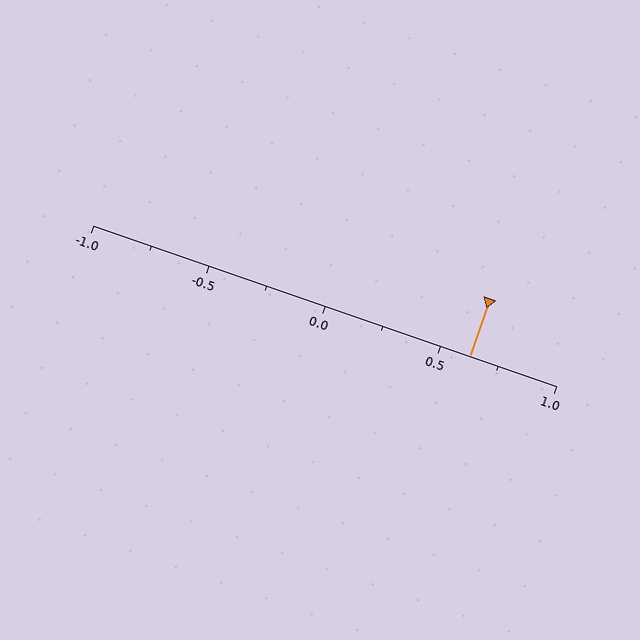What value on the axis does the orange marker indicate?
The marker indicates approximately 0.62.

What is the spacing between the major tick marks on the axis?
The major ticks are spaced 0.5 apart.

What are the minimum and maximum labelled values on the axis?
The axis runs from -1.0 to 1.0.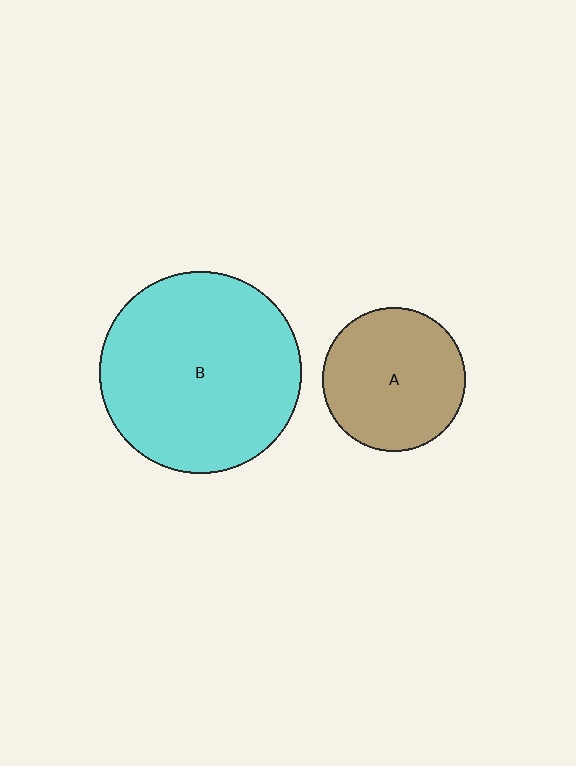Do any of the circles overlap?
No, none of the circles overlap.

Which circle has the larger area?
Circle B (cyan).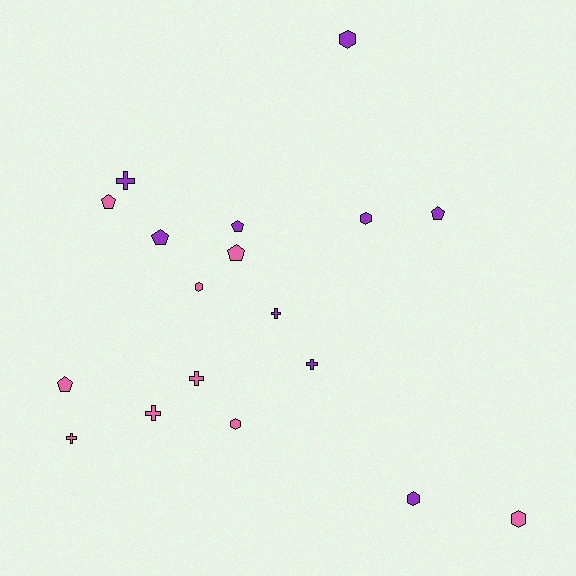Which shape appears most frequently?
Hexagon, with 6 objects.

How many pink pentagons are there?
There are 3 pink pentagons.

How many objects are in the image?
There are 18 objects.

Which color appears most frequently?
Purple, with 9 objects.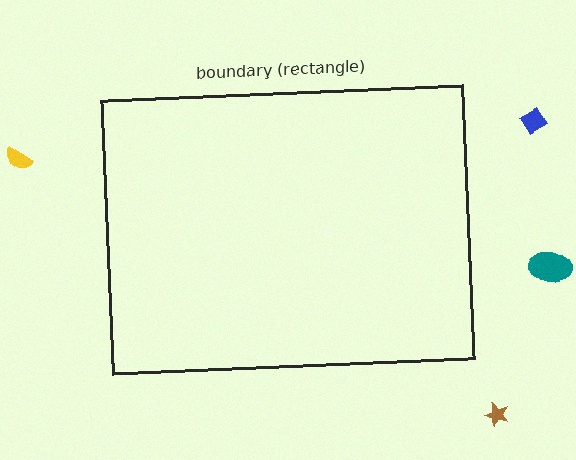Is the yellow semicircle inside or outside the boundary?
Outside.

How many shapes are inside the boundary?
0 inside, 4 outside.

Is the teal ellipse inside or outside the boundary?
Outside.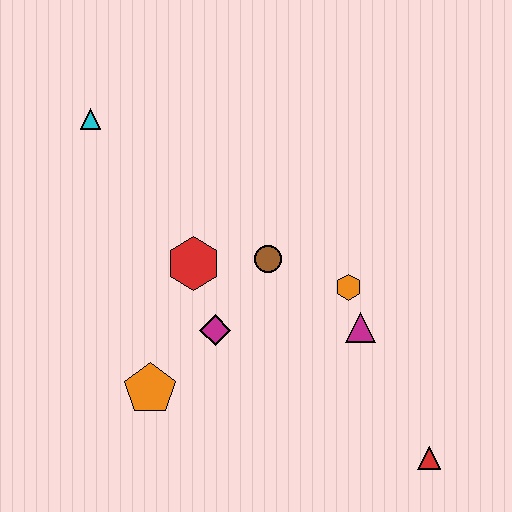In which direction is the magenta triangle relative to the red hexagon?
The magenta triangle is to the right of the red hexagon.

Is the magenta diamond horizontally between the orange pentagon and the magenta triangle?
Yes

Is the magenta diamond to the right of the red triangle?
No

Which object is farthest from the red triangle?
The cyan triangle is farthest from the red triangle.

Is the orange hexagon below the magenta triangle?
No